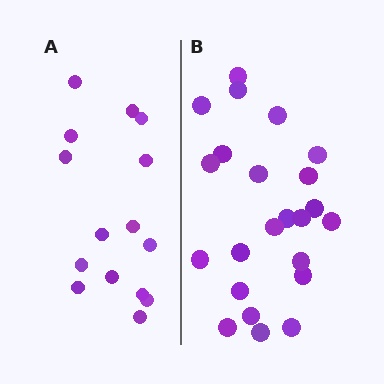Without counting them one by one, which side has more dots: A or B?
Region B (the right region) has more dots.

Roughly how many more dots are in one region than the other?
Region B has roughly 8 or so more dots than region A.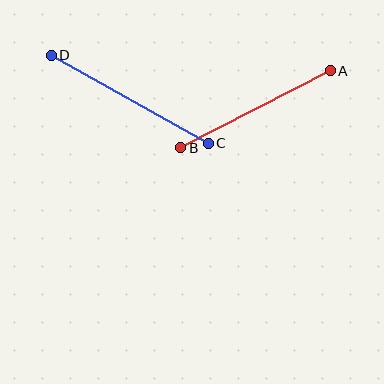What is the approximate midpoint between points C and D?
The midpoint is at approximately (130, 99) pixels.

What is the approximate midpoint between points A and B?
The midpoint is at approximately (255, 109) pixels.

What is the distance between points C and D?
The distance is approximately 180 pixels.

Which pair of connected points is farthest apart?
Points C and D are farthest apart.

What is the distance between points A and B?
The distance is approximately 168 pixels.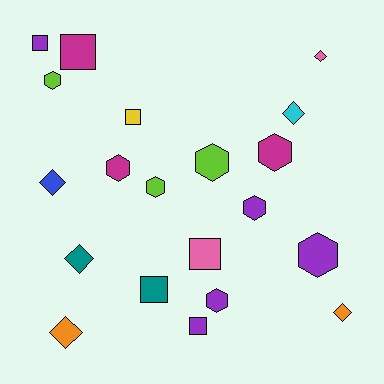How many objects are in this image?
There are 20 objects.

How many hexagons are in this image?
There are 8 hexagons.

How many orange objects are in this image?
There are 2 orange objects.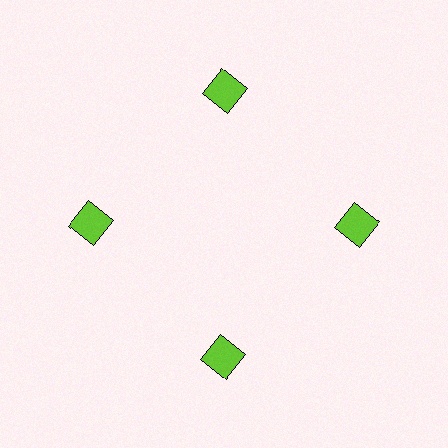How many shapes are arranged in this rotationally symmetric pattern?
There are 4 shapes, arranged in 4 groups of 1.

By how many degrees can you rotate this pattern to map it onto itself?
The pattern maps onto itself every 90 degrees of rotation.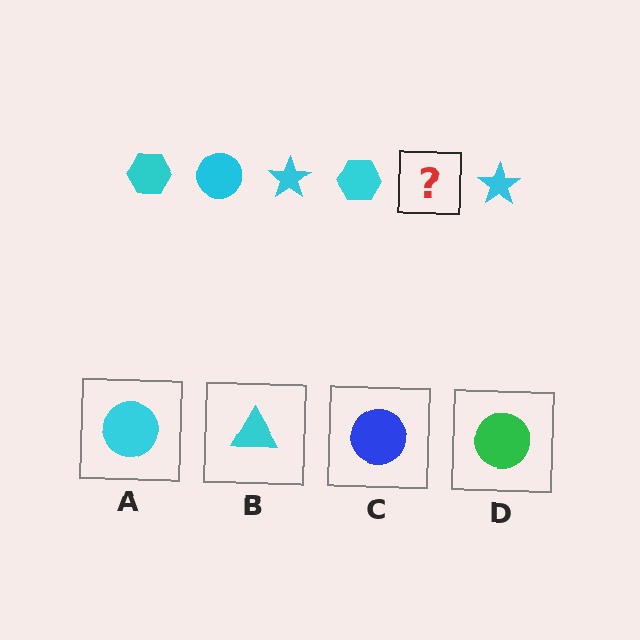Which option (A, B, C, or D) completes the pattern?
A.